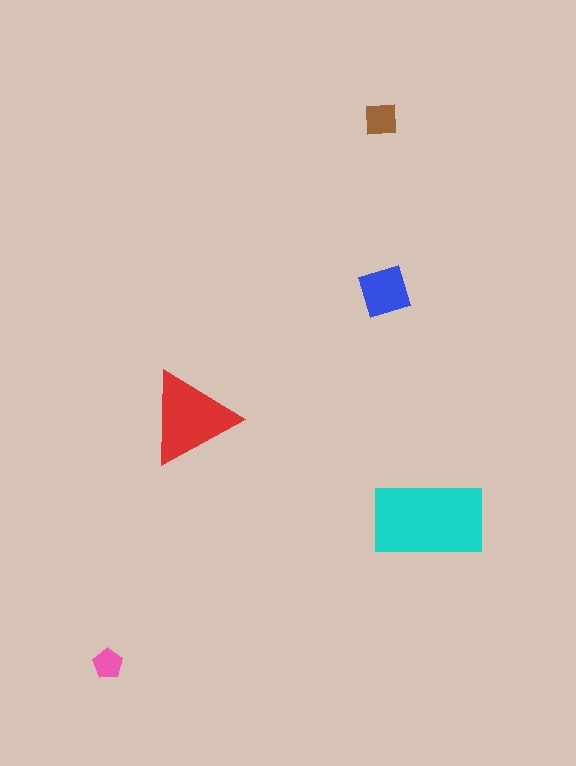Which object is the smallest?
The pink pentagon.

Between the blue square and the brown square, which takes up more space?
The blue square.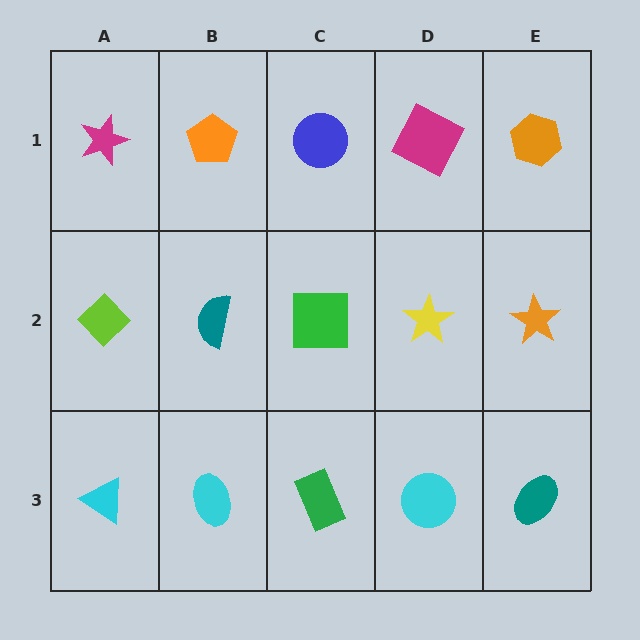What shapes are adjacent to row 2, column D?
A magenta square (row 1, column D), a cyan circle (row 3, column D), a green square (row 2, column C), an orange star (row 2, column E).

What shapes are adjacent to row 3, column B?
A teal semicircle (row 2, column B), a cyan triangle (row 3, column A), a green rectangle (row 3, column C).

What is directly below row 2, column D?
A cyan circle.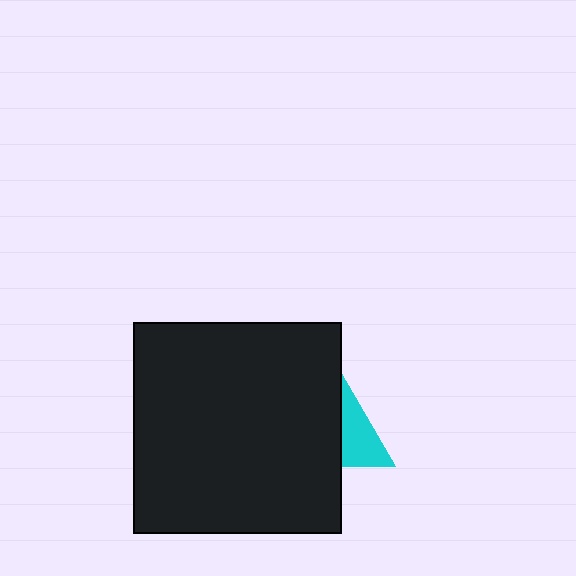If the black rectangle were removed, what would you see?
You would see the complete cyan triangle.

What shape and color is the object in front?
The object in front is a black rectangle.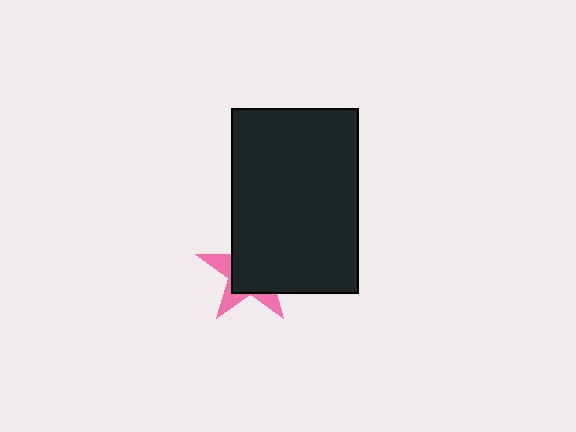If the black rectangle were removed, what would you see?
You would see the complete pink star.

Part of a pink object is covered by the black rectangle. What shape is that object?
It is a star.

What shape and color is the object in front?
The object in front is a black rectangle.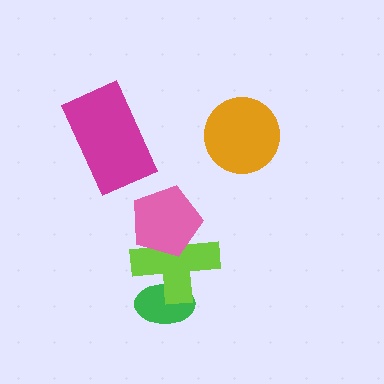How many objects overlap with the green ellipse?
1 object overlaps with the green ellipse.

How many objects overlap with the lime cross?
2 objects overlap with the lime cross.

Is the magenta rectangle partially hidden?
No, no other shape covers it.